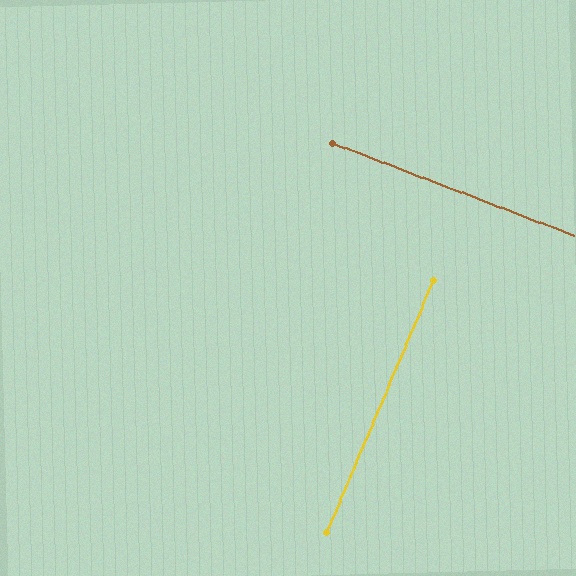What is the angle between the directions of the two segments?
Approximately 88 degrees.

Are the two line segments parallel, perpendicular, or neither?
Perpendicular — they meet at approximately 88°.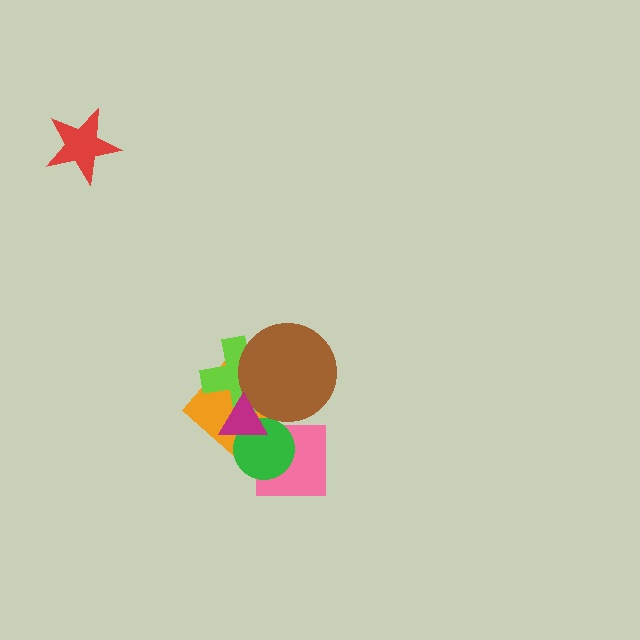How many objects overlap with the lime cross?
3 objects overlap with the lime cross.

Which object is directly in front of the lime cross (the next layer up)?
The brown circle is directly in front of the lime cross.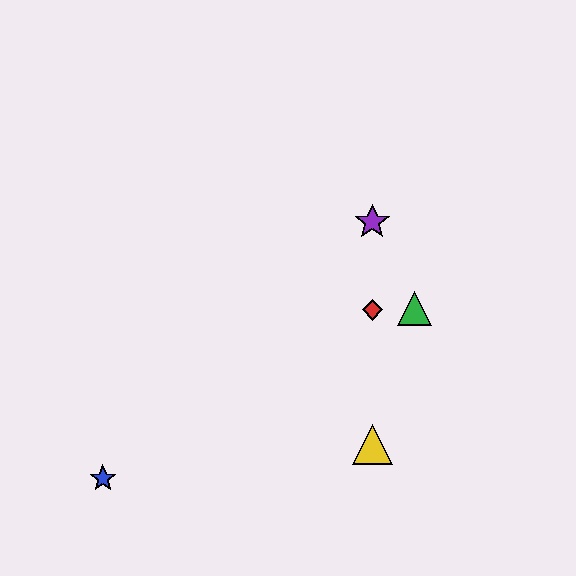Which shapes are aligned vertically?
The red diamond, the yellow triangle, the purple star are aligned vertically.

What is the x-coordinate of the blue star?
The blue star is at x≈103.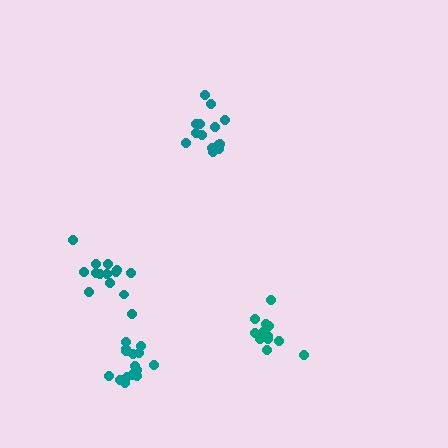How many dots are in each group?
Group 1: 12 dots, Group 2: 16 dots, Group 3: 14 dots, Group 4: 14 dots (56 total).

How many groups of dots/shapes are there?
There are 4 groups.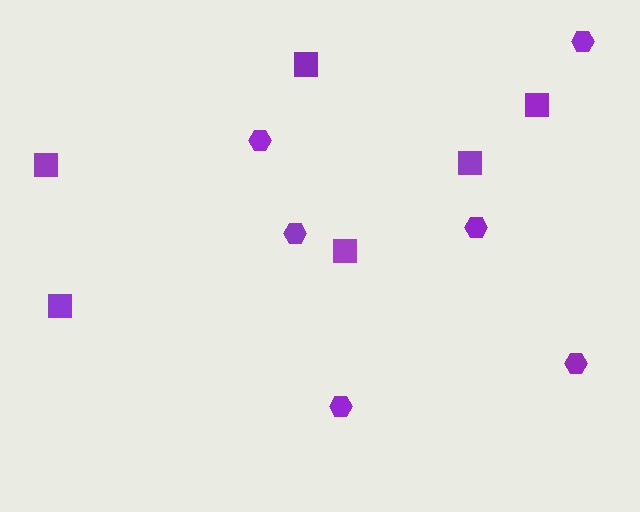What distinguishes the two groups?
There are 2 groups: one group of squares (6) and one group of hexagons (6).